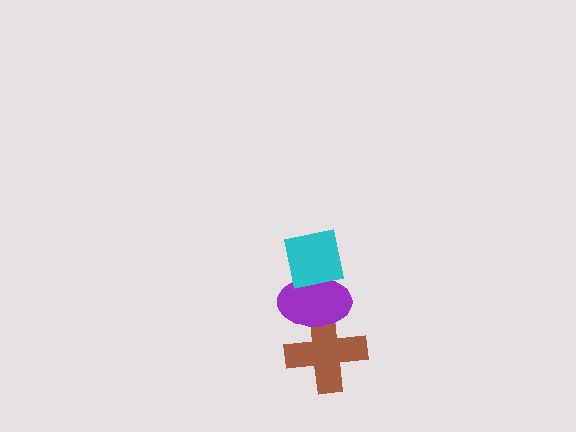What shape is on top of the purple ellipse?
The cyan square is on top of the purple ellipse.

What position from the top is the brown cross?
The brown cross is 3rd from the top.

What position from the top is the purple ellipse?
The purple ellipse is 2nd from the top.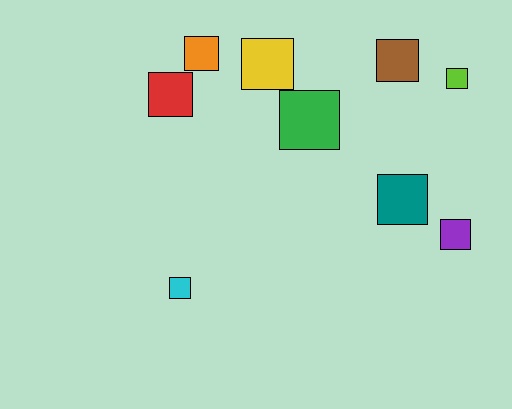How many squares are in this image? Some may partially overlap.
There are 9 squares.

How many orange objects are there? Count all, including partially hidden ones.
There is 1 orange object.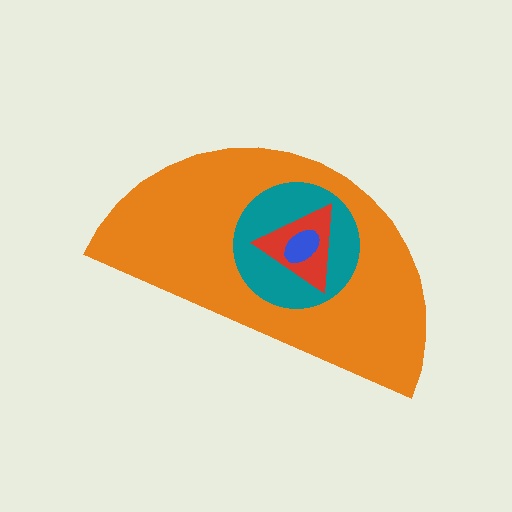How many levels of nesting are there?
4.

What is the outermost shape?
The orange semicircle.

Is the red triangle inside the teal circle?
Yes.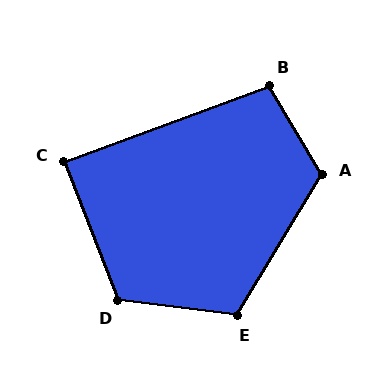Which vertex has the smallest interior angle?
C, at approximately 89 degrees.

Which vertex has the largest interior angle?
A, at approximately 118 degrees.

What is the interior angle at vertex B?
Approximately 101 degrees (obtuse).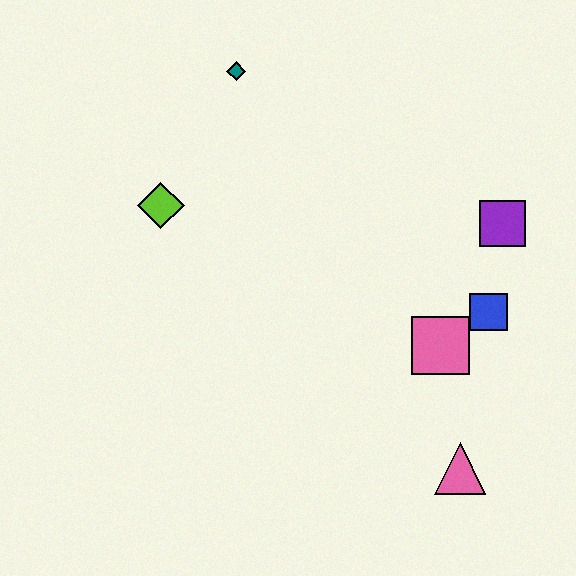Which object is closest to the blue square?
The pink square is closest to the blue square.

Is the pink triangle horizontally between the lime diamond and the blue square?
Yes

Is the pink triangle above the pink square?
No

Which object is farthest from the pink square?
The teal diamond is farthest from the pink square.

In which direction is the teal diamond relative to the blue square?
The teal diamond is to the left of the blue square.